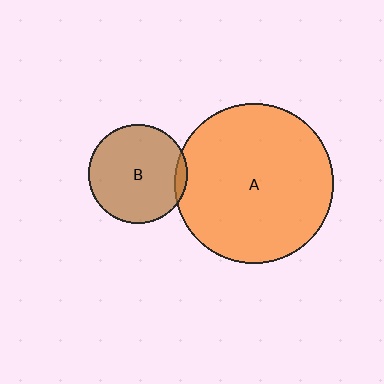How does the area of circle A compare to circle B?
Approximately 2.6 times.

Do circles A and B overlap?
Yes.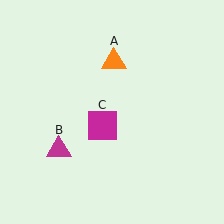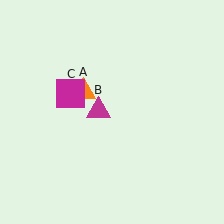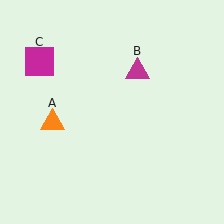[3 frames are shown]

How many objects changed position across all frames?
3 objects changed position: orange triangle (object A), magenta triangle (object B), magenta square (object C).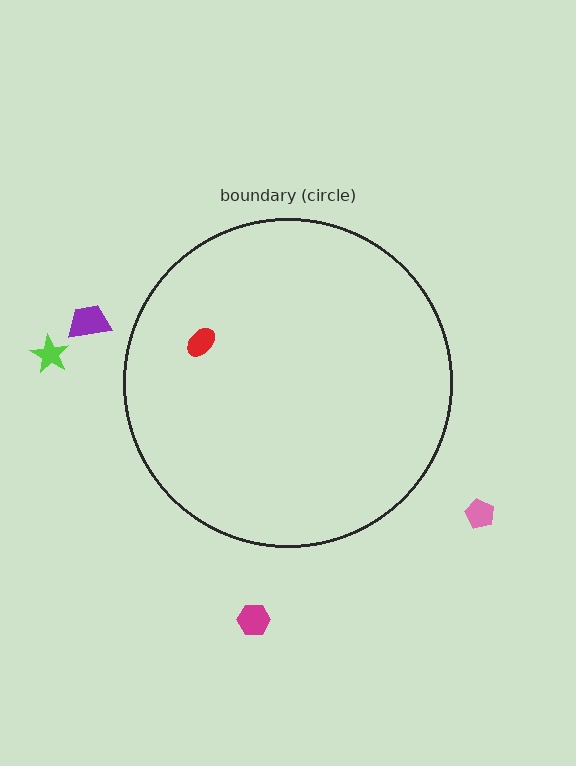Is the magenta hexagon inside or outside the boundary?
Outside.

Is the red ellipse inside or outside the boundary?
Inside.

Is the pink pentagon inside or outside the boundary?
Outside.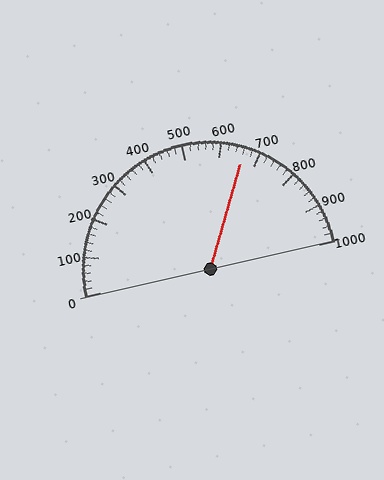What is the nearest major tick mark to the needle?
The nearest major tick mark is 700.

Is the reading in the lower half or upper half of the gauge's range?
The reading is in the upper half of the range (0 to 1000).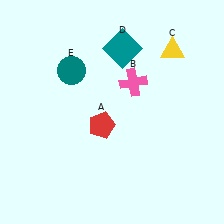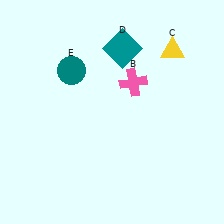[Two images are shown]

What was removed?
The red pentagon (A) was removed in Image 2.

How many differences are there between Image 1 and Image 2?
There is 1 difference between the two images.